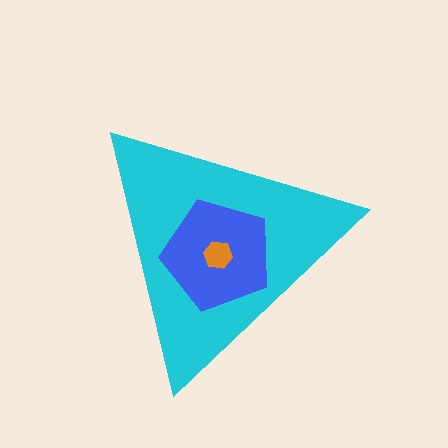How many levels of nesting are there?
3.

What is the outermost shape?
The cyan triangle.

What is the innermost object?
The orange hexagon.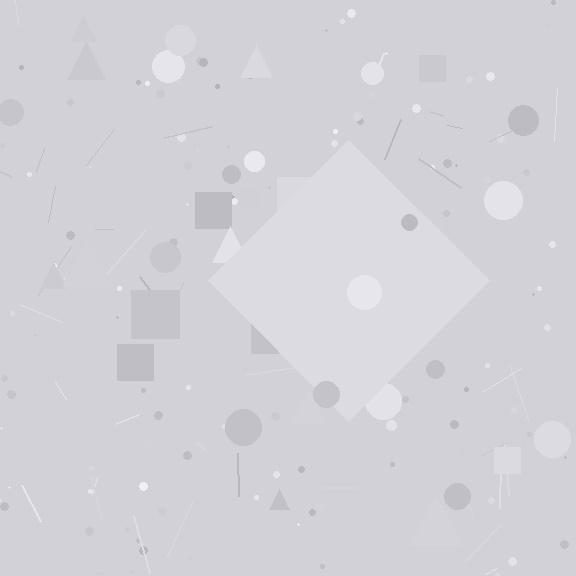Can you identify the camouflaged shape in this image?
The camouflaged shape is a diamond.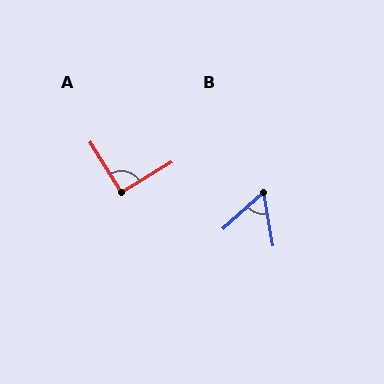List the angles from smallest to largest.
B (58°), A (90°).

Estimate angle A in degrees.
Approximately 90 degrees.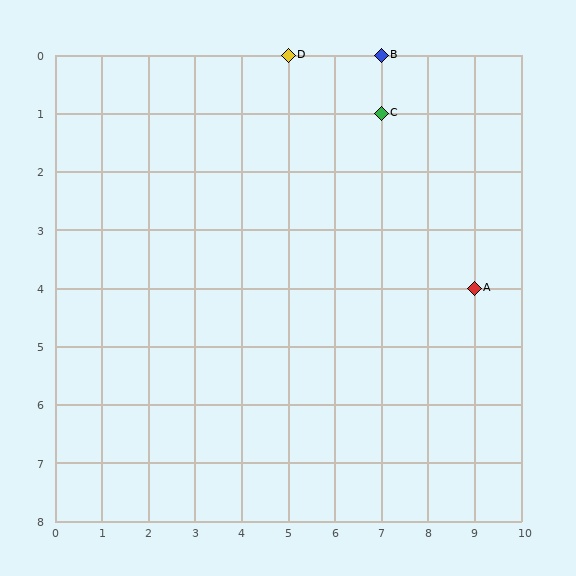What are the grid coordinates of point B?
Point B is at grid coordinates (7, 0).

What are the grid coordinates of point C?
Point C is at grid coordinates (7, 1).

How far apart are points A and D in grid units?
Points A and D are 4 columns and 4 rows apart (about 5.7 grid units diagonally).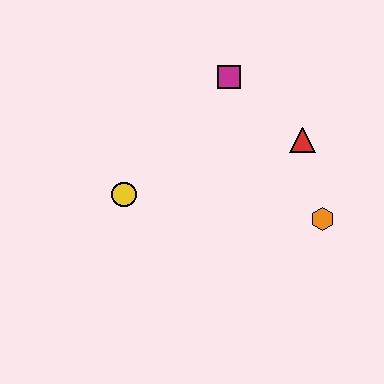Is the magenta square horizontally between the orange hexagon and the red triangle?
No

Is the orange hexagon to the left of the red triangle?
No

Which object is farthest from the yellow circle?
The orange hexagon is farthest from the yellow circle.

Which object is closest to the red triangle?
The orange hexagon is closest to the red triangle.